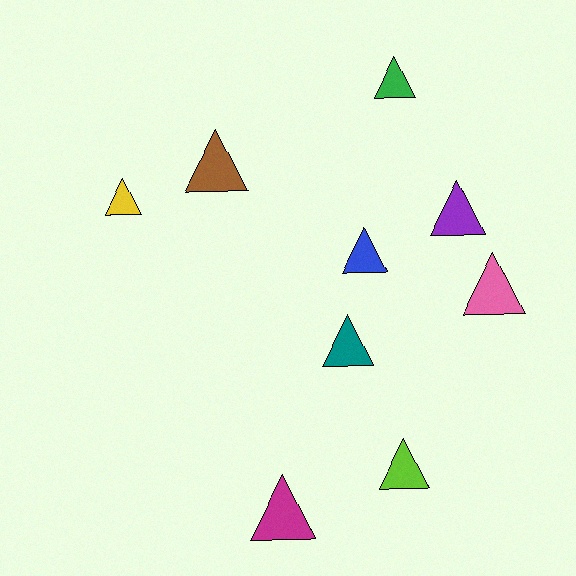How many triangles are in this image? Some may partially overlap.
There are 9 triangles.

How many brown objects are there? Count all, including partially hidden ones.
There is 1 brown object.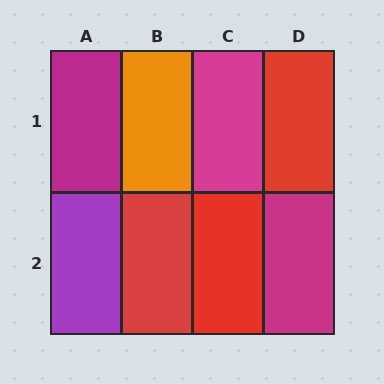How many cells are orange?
1 cell is orange.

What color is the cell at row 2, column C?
Red.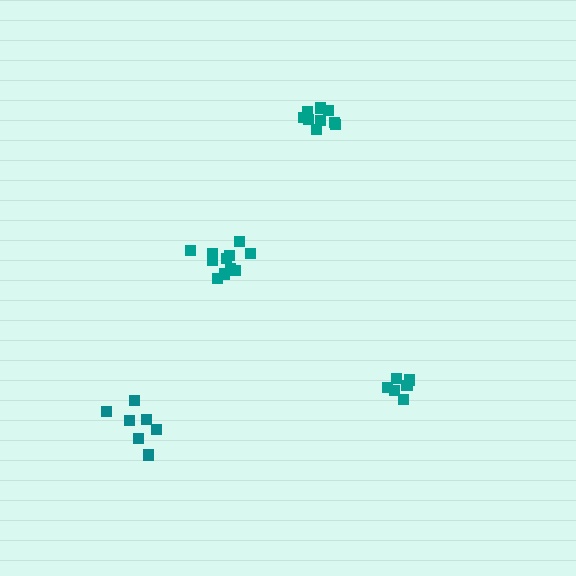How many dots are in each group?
Group 1: 6 dots, Group 2: 11 dots, Group 3: 9 dots, Group 4: 7 dots (33 total).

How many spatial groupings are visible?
There are 4 spatial groupings.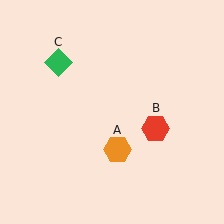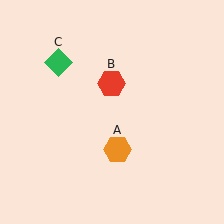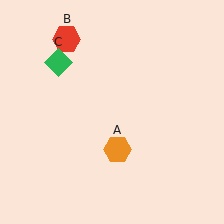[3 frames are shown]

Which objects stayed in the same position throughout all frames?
Orange hexagon (object A) and green diamond (object C) remained stationary.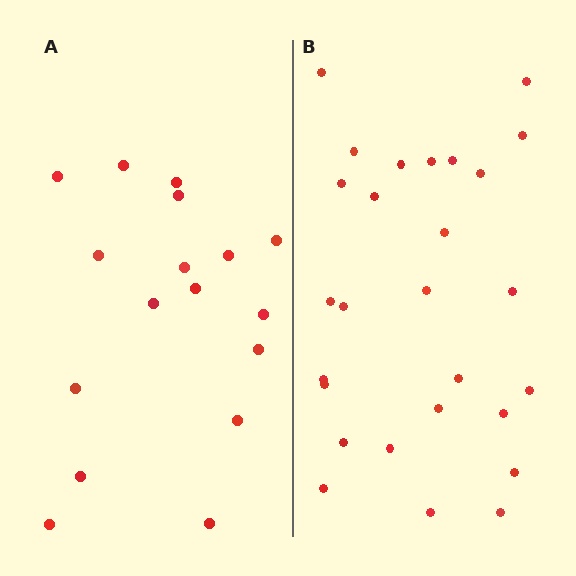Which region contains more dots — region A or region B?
Region B (the right region) has more dots.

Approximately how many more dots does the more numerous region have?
Region B has roughly 10 or so more dots than region A.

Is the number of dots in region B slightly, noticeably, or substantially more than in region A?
Region B has substantially more. The ratio is roughly 1.6 to 1.